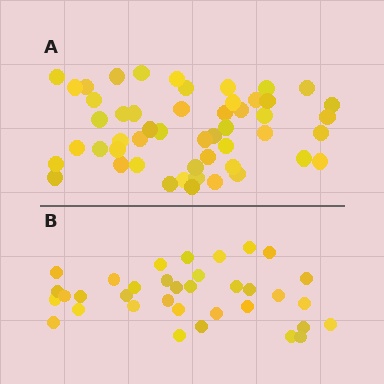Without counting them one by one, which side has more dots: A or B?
Region A (the top region) has more dots.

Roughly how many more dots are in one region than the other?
Region A has approximately 15 more dots than region B.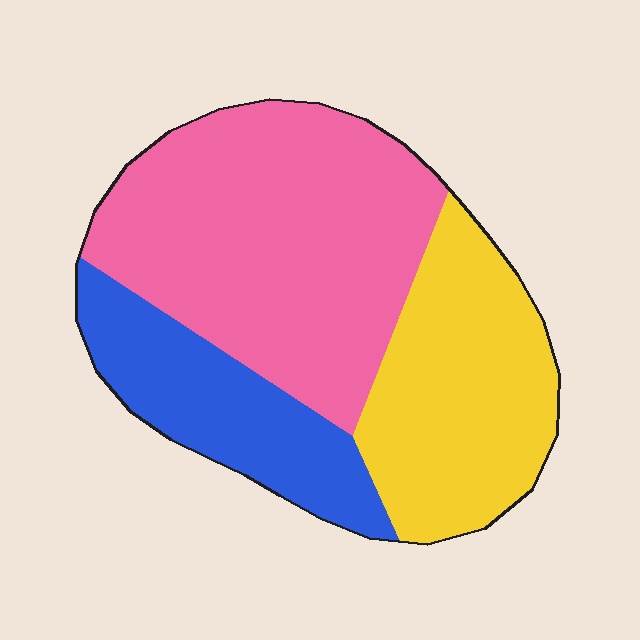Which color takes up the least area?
Blue, at roughly 20%.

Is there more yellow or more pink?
Pink.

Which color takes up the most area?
Pink, at roughly 50%.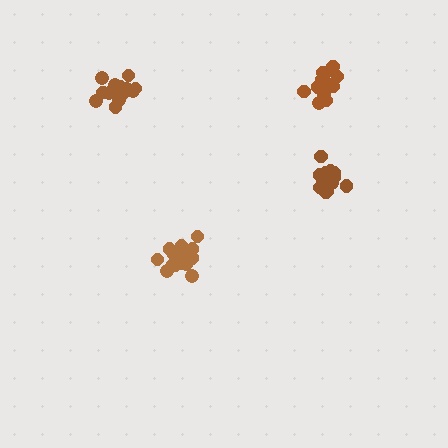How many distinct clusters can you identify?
There are 4 distinct clusters.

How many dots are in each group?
Group 1: 16 dots, Group 2: 19 dots, Group 3: 18 dots, Group 4: 16 dots (69 total).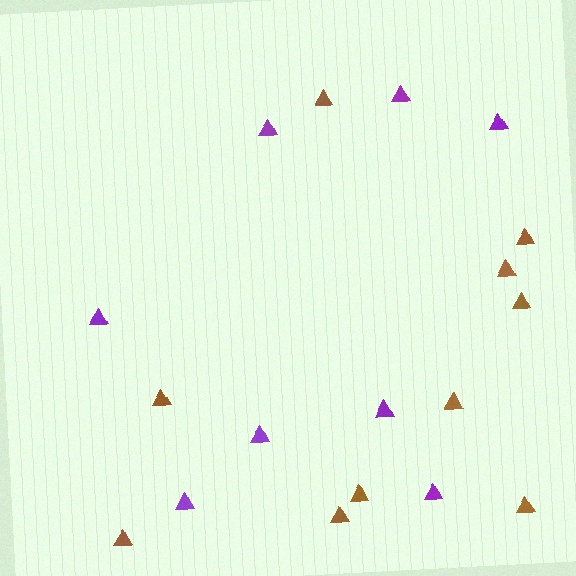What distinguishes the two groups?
There are 2 groups: one group of purple triangles (8) and one group of brown triangles (10).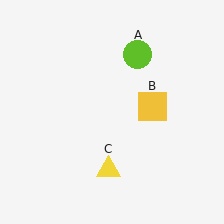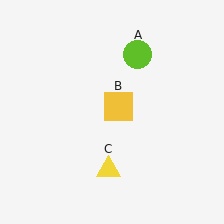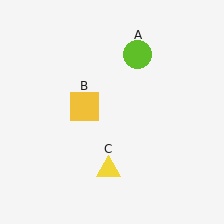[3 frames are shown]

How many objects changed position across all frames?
1 object changed position: yellow square (object B).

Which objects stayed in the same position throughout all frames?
Lime circle (object A) and yellow triangle (object C) remained stationary.